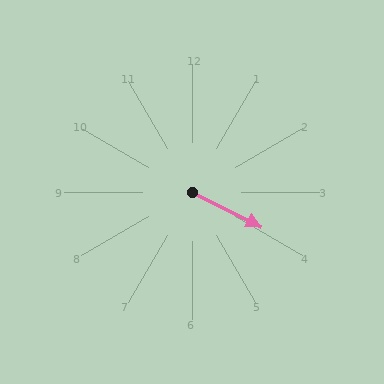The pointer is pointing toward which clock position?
Roughly 4 o'clock.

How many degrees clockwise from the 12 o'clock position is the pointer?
Approximately 117 degrees.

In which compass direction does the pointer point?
Southeast.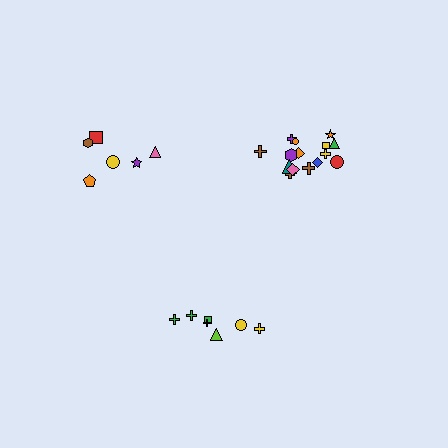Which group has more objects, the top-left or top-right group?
The top-right group.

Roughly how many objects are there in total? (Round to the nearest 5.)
Roughly 30 objects in total.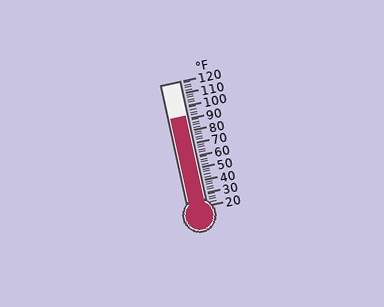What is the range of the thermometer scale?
The thermometer scale ranges from 20°F to 120°F.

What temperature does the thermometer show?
The thermometer shows approximately 92°F.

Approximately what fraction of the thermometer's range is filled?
The thermometer is filled to approximately 70% of its range.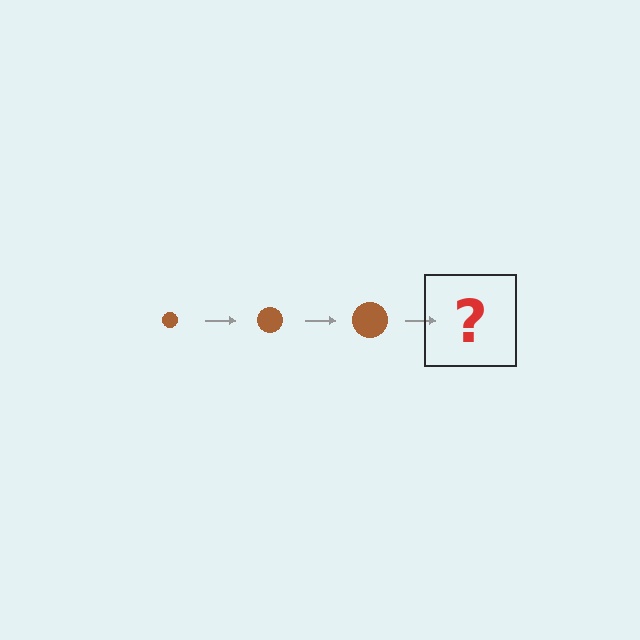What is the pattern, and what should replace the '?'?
The pattern is that the circle gets progressively larger each step. The '?' should be a brown circle, larger than the previous one.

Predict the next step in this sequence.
The next step is a brown circle, larger than the previous one.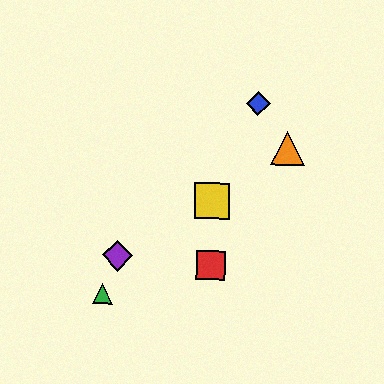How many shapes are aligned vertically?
2 shapes (the red square, the yellow square) are aligned vertically.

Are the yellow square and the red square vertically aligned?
Yes, both are at x≈212.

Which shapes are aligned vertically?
The red square, the yellow square are aligned vertically.